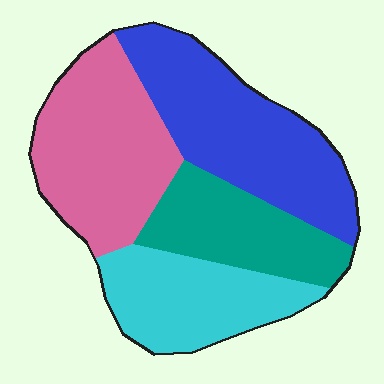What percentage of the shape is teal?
Teal takes up between a sixth and a third of the shape.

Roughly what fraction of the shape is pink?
Pink covers around 30% of the shape.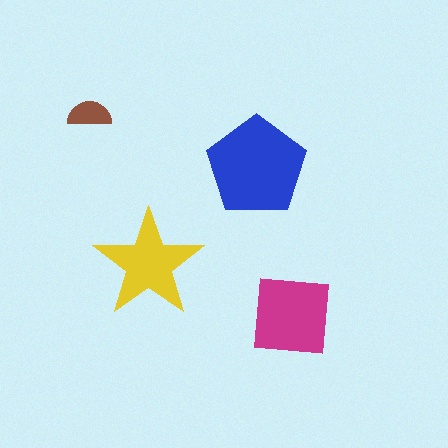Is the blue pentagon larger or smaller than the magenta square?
Larger.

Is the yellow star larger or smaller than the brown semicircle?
Larger.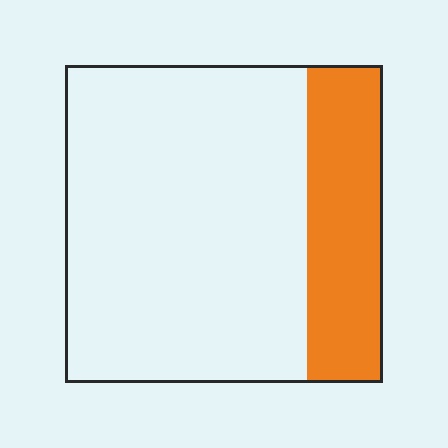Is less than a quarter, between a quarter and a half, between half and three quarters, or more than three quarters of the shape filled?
Less than a quarter.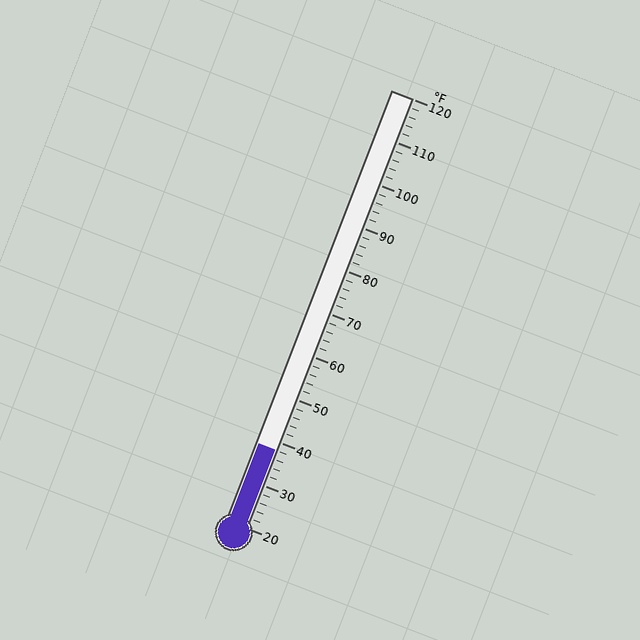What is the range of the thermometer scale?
The thermometer scale ranges from 20°F to 120°F.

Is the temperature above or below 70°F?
The temperature is below 70°F.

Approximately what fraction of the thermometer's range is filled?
The thermometer is filled to approximately 20% of its range.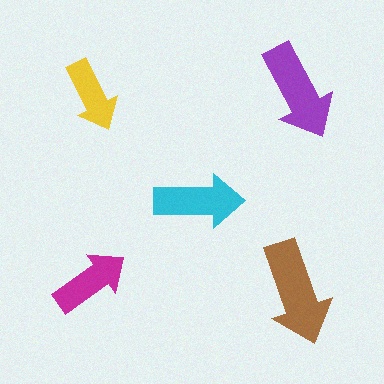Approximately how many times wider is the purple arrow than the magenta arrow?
About 1.5 times wider.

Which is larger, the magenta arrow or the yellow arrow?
The magenta one.